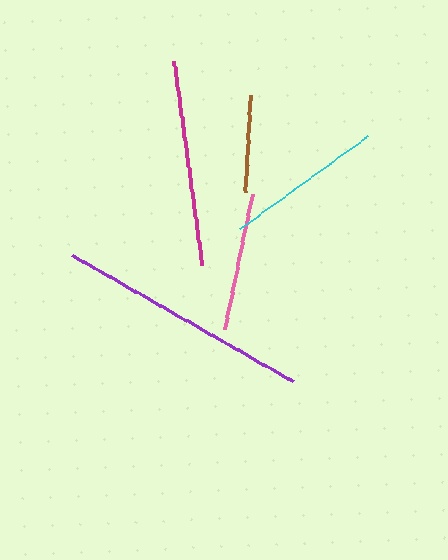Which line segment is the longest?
The purple line is the longest at approximately 255 pixels.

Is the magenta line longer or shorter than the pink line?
The magenta line is longer than the pink line.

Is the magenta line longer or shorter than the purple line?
The purple line is longer than the magenta line.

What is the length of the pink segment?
The pink segment is approximately 138 pixels long.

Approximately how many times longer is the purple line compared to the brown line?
The purple line is approximately 2.6 times the length of the brown line.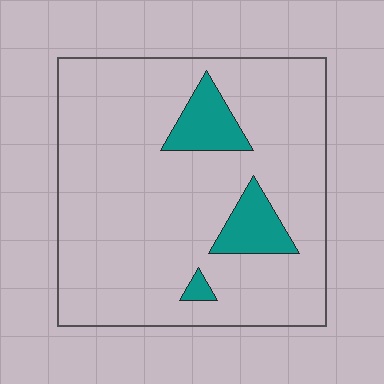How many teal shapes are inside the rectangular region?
3.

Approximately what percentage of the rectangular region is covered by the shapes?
Approximately 10%.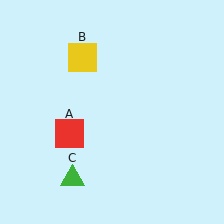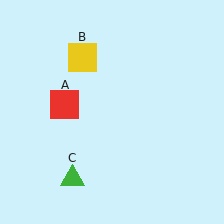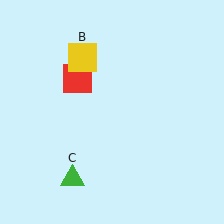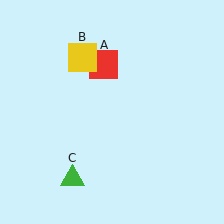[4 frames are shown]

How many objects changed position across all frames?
1 object changed position: red square (object A).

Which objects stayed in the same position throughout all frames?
Yellow square (object B) and green triangle (object C) remained stationary.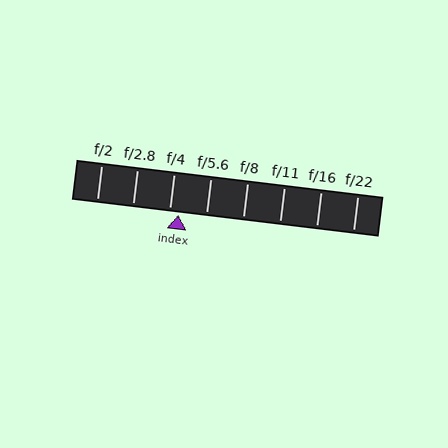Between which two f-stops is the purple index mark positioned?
The index mark is between f/4 and f/5.6.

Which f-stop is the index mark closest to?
The index mark is closest to f/4.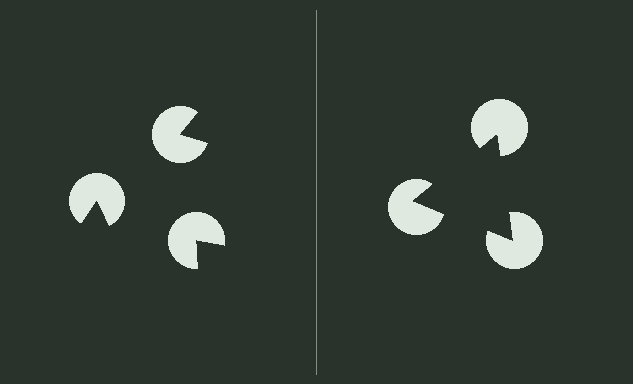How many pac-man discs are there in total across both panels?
6 — 3 on each side.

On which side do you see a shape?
An illusory triangle appears on the right side. On the left side the wedge cuts are rotated, so no coherent shape forms.